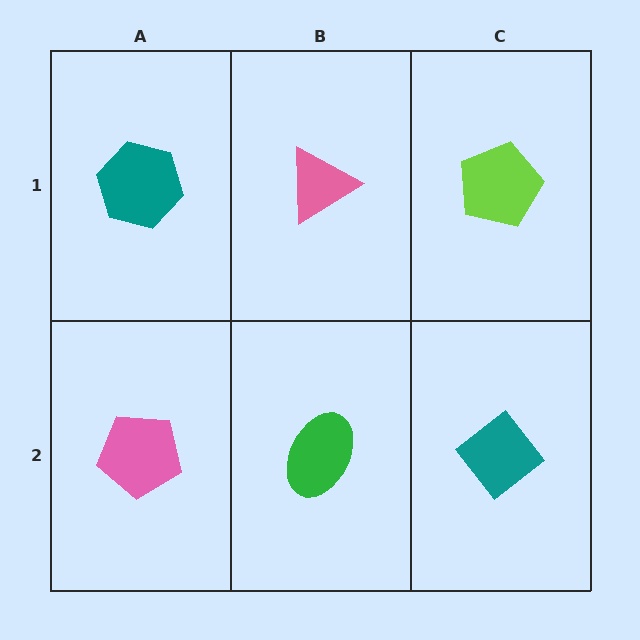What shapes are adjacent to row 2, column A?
A teal hexagon (row 1, column A), a green ellipse (row 2, column B).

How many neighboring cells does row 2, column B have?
3.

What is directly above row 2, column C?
A lime pentagon.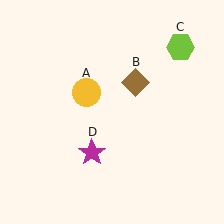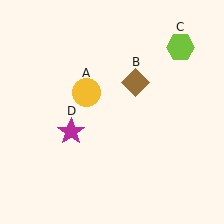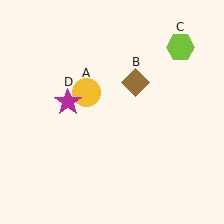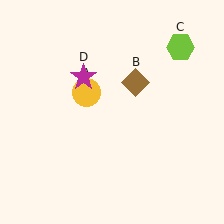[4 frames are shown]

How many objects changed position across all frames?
1 object changed position: magenta star (object D).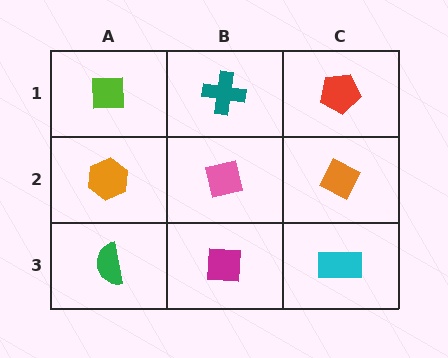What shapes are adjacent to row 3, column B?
A pink square (row 2, column B), a green semicircle (row 3, column A), a cyan rectangle (row 3, column C).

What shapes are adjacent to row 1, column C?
An orange diamond (row 2, column C), a teal cross (row 1, column B).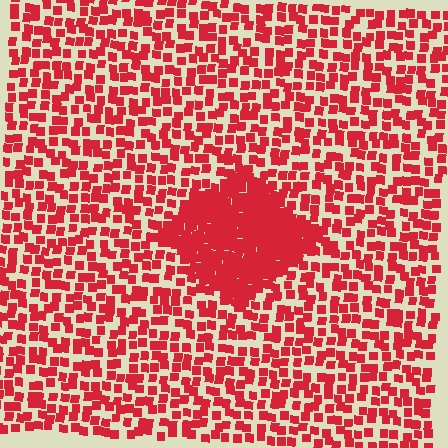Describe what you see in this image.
The image contains small red elements arranged at two different densities. A diamond-shaped region is visible where the elements are more densely packed than the surrounding area.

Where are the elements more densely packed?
The elements are more densely packed inside the diamond boundary.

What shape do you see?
I see a diamond.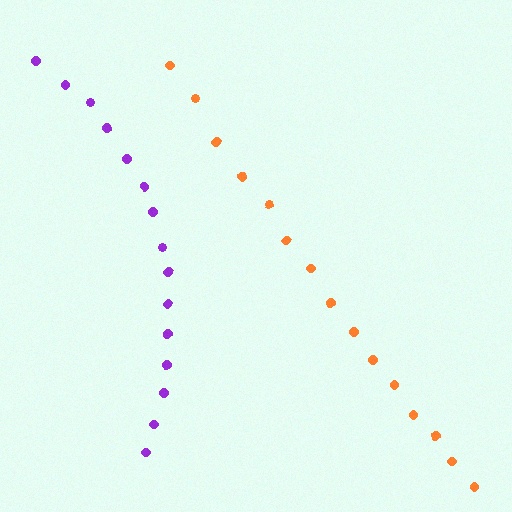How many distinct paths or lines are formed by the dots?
There are 2 distinct paths.